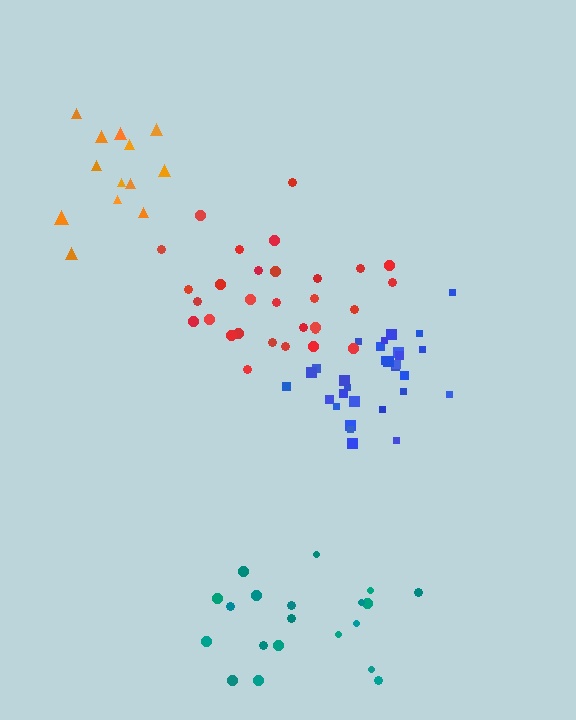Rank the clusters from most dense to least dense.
blue, orange, red, teal.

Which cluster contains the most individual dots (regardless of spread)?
Blue (30).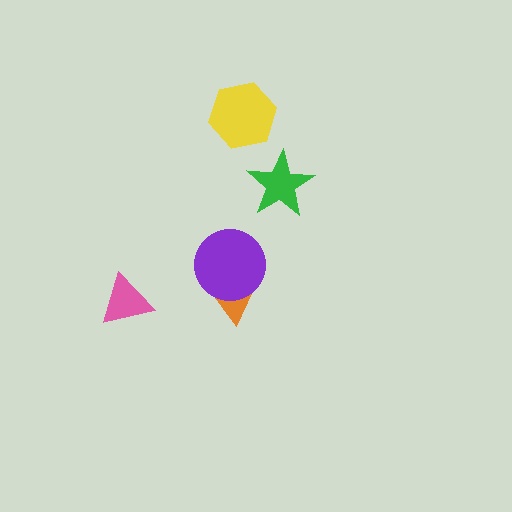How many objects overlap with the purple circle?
1 object overlaps with the purple circle.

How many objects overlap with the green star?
0 objects overlap with the green star.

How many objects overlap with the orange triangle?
1 object overlaps with the orange triangle.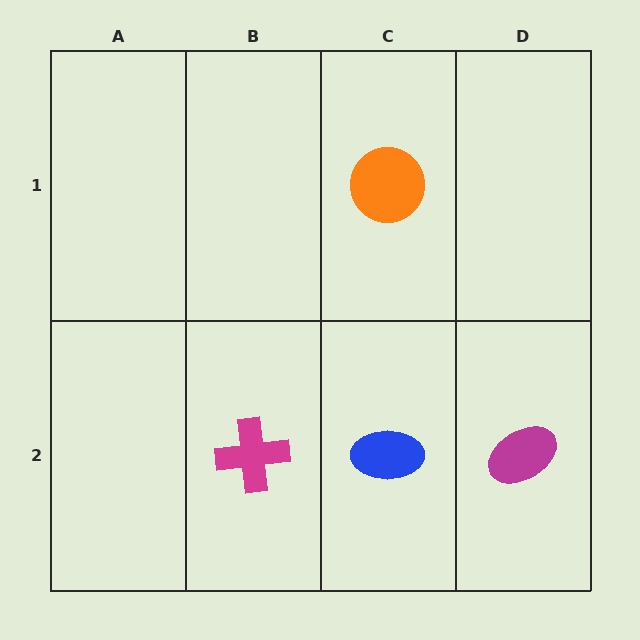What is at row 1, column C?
An orange circle.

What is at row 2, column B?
A magenta cross.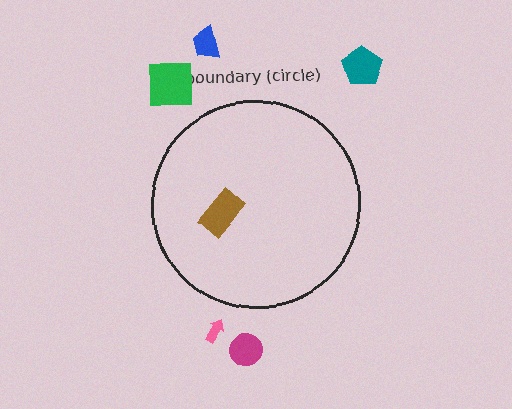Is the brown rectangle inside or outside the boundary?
Inside.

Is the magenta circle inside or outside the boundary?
Outside.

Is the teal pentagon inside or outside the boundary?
Outside.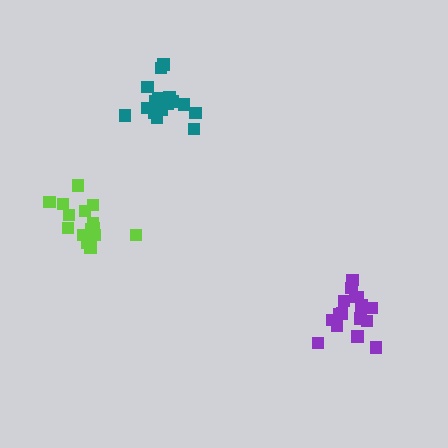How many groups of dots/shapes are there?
There are 3 groups.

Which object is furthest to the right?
The purple cluster is rightmost.